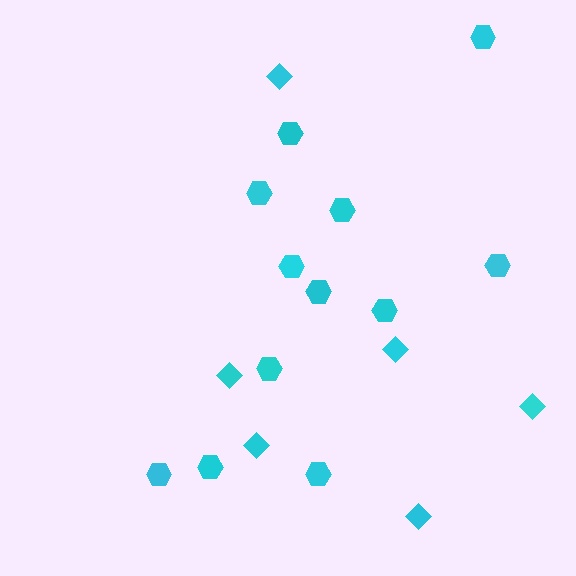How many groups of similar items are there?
There are 2 groups: one group of hexagons (12) and one group of diamonds (6).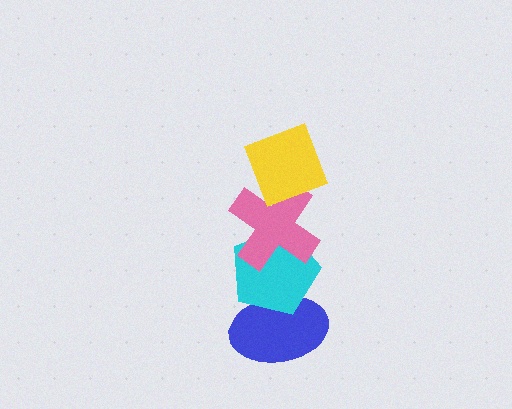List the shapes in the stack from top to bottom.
From top to bottom: the yellow diamond, the pink cross, the cyan pentagon, the blue ellipse.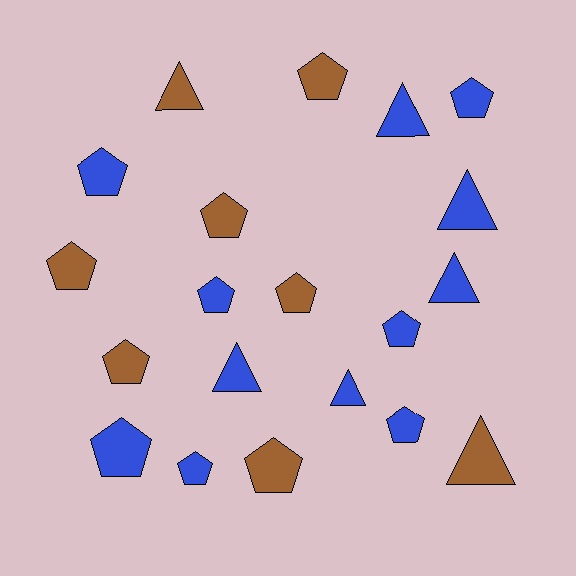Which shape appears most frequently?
Pentagon, with 13 objects.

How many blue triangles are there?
There are 5 blue triangles.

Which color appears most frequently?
Blue, with 12 objects.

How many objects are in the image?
There are 20 objects.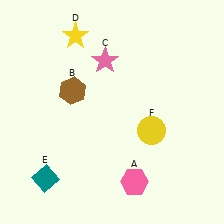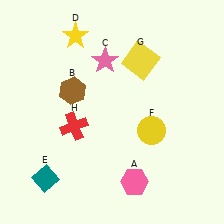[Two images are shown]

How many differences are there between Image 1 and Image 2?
There are 2 differences between the two images.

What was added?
A yellow square (G), a red cross (H) were added in Image 2.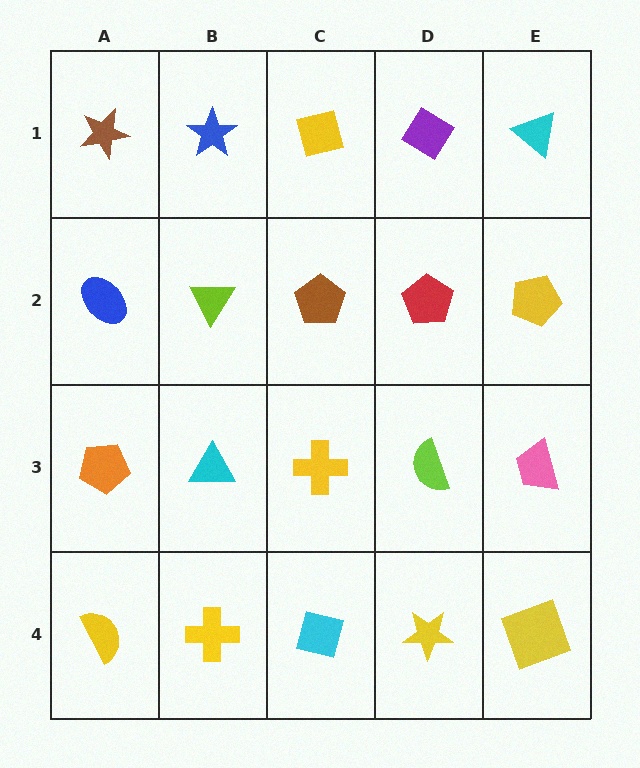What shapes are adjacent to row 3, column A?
A blue ellipse (row 2, column A), a yellow semicircle (row 4, column A), a cyan triangle (row 3, column B).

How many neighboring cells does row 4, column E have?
2.